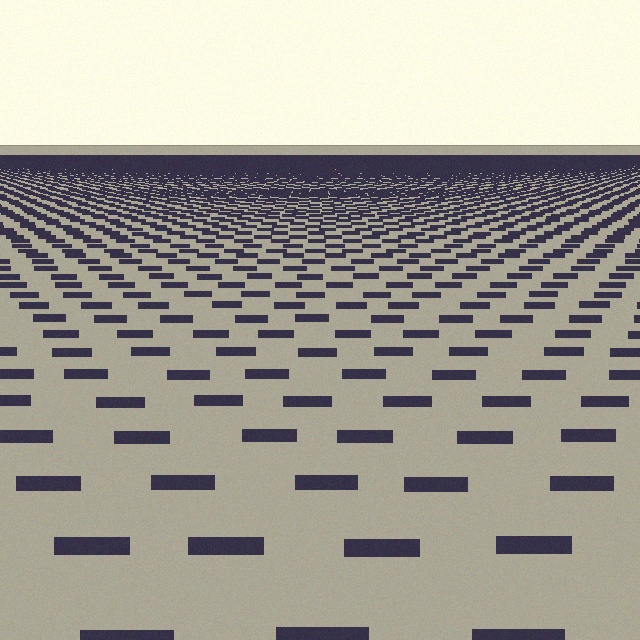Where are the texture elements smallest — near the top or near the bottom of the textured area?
Near the top.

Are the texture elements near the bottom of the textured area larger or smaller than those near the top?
Larger. Near the bottom, elements are closer to the viewer and appear at a bigger on-screen size.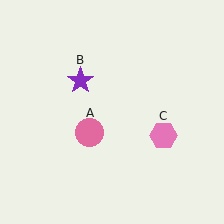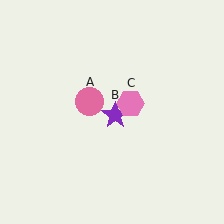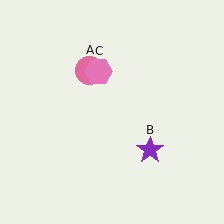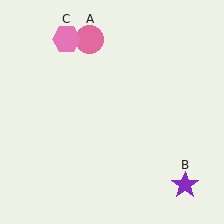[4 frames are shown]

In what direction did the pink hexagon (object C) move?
The pink hexagon (object C) moved up and to the left.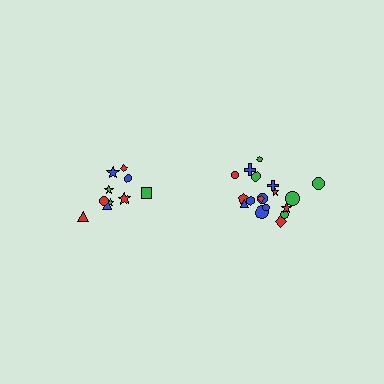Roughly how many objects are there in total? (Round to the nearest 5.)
Roughly 30 objects in total.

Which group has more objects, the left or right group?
The right group.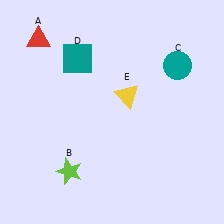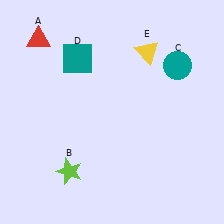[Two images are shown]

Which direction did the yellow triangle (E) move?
The yellow triangle (E) moved up.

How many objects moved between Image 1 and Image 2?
1 object moved between the two images.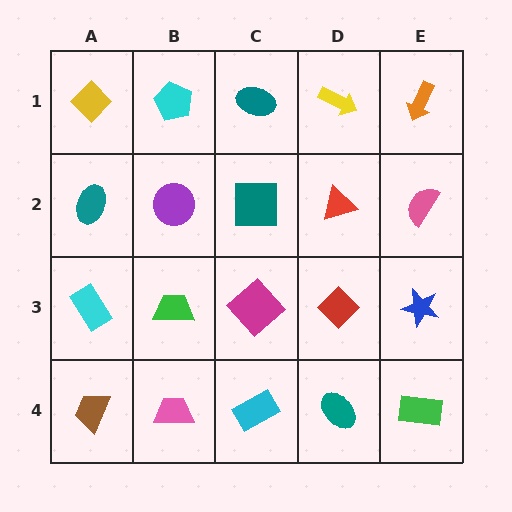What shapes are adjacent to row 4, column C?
A magenta diamond (row 3, column C), a pink trapezoid (row 4, column B), a teal ellipse (row 4, column D).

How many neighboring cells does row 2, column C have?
4.